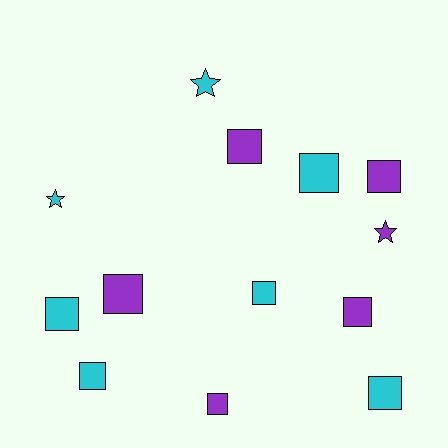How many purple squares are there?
There are 5 purple squares.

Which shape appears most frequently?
Square, with 10 objects.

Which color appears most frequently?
Cyan, with 7 objects.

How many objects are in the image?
There are 13 objects.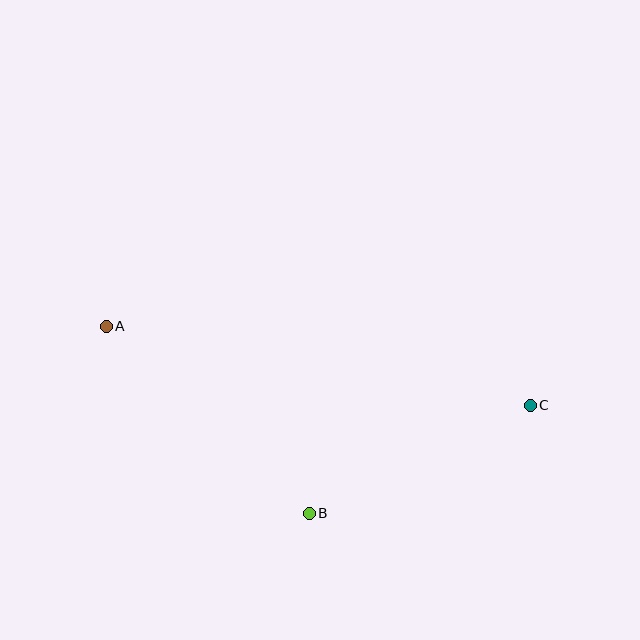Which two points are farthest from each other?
Points A and C are farthest from each other.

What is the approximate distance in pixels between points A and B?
The distance between A and B is approximately 276 pixels.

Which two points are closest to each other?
Points B and C are closest to each other.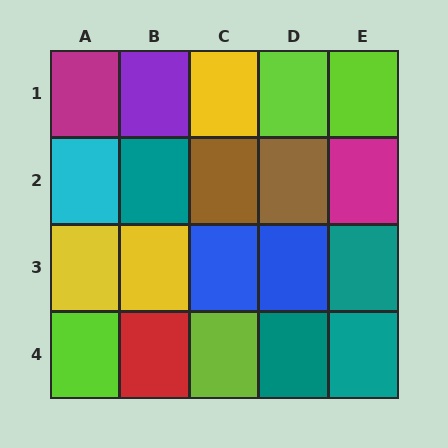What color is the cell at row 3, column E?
Teal.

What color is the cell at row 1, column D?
Lime.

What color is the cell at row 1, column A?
Magenta.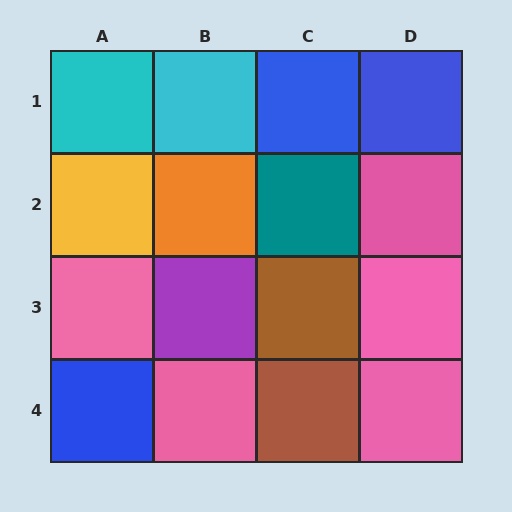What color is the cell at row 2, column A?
Yellow.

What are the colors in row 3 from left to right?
Pink, purple, brown, pink.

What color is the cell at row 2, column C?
Teal.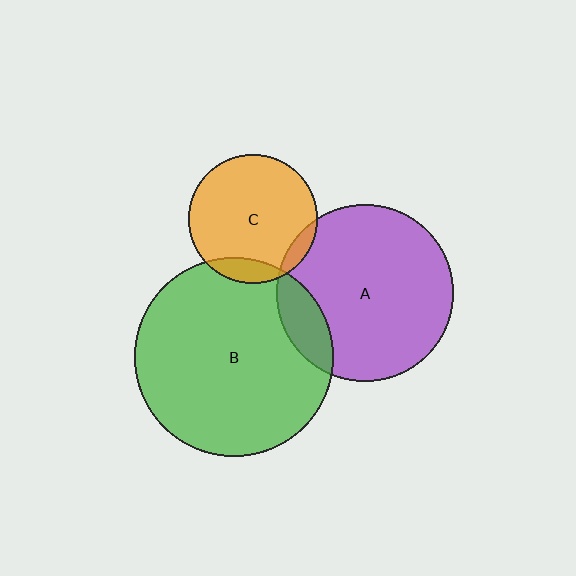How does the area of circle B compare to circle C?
Approximately 2.4 times.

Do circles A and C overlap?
Yes.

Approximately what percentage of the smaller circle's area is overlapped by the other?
Approximately 5%.